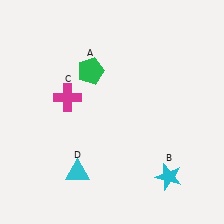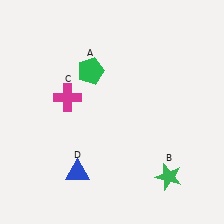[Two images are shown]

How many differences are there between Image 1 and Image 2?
There are 2 differences between the two images.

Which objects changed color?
B changed from cyan to green. D changed from cyan to blue.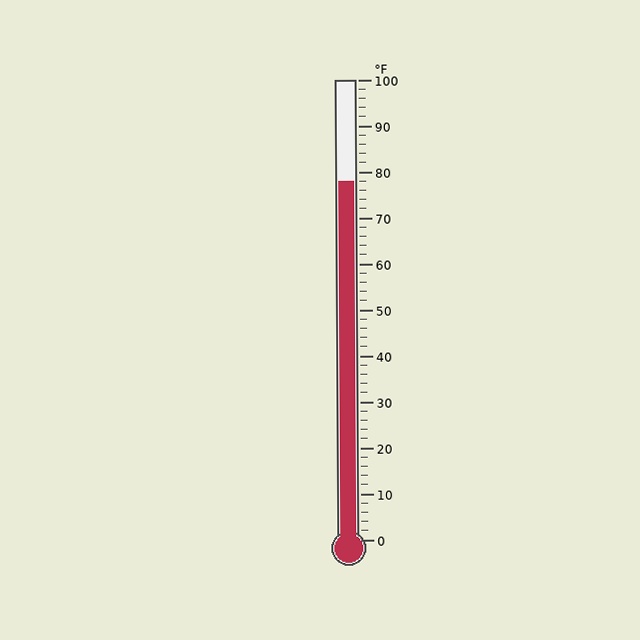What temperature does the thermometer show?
The thermometer shows approximately 78°F.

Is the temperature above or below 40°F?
The temperature is above 40°F.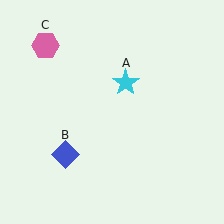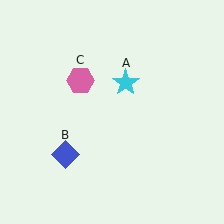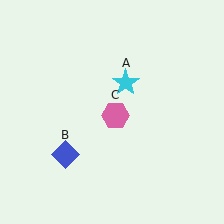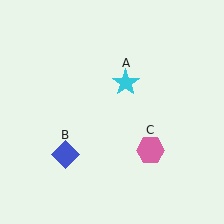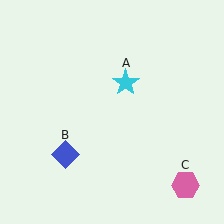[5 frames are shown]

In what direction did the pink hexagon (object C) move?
The pink hexagon (object C) moved down and to the right.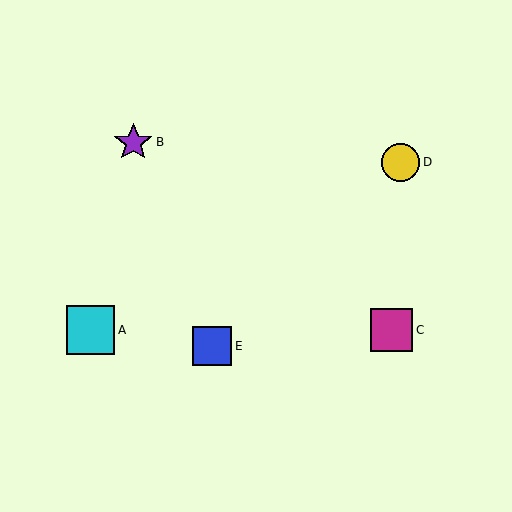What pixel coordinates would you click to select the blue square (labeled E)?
Click at (212, 346) to select the blue square E.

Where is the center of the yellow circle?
The center of the yellow circle is at (401, 162).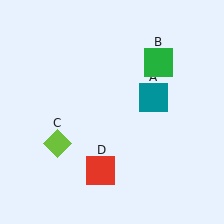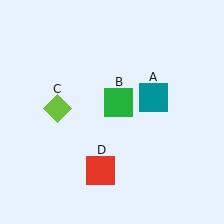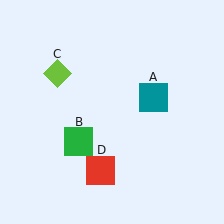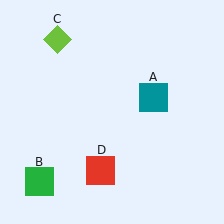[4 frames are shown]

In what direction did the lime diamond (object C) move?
The lime diamond (object C) moved up.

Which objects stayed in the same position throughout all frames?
Teal square (object A) and red square (object D) remained stationary.